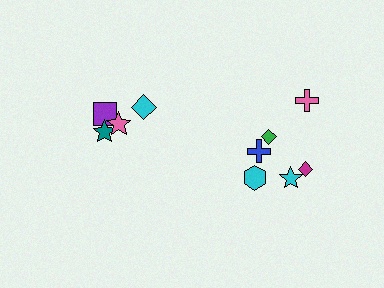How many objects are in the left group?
There are 4 objects.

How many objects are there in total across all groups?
There are 10 objects.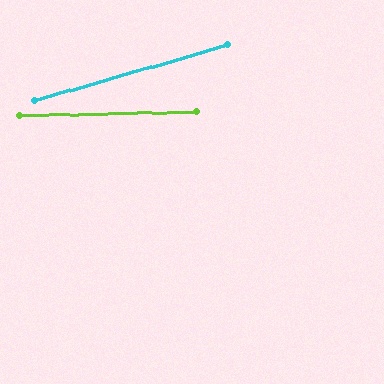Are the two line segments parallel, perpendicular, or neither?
Neither parallel nor perpendicular — they differ by about 15°.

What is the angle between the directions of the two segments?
Approximately 15 degrees.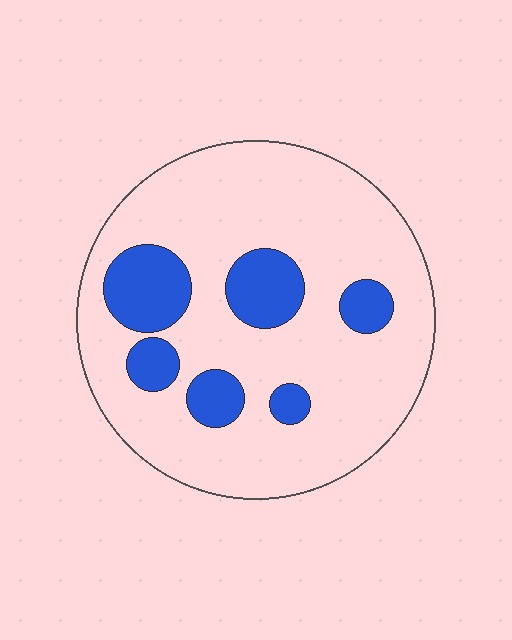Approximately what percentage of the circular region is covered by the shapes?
Approximately 20%.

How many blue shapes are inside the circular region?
6.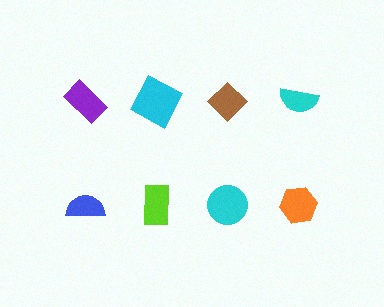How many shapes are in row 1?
4 shapes.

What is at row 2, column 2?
A lime rectangle.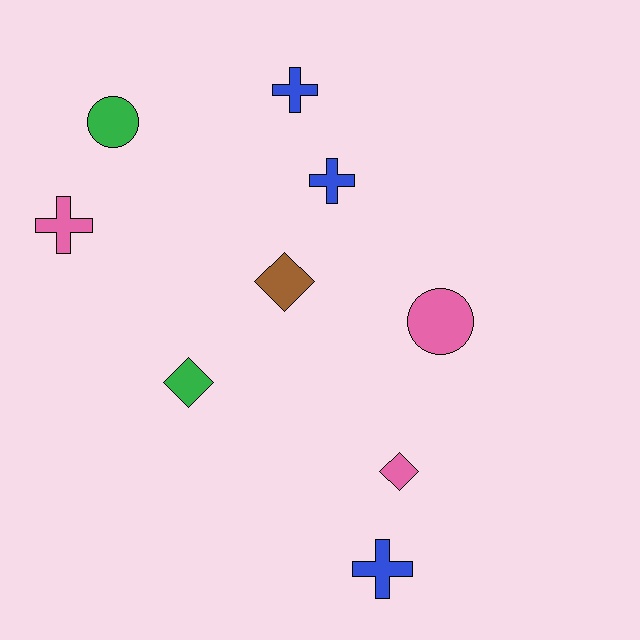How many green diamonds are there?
There is 1 green diamond.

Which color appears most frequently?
Blue, with 3 objects.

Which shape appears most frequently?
Cross, with 4 objects.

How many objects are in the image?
There are 9 objects.